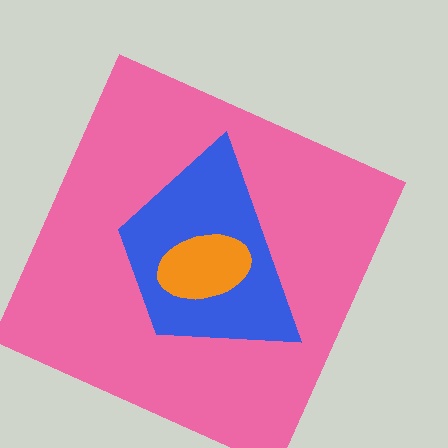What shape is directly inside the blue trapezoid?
The orange ellipse.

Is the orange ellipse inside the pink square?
Yes.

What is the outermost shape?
The pink square.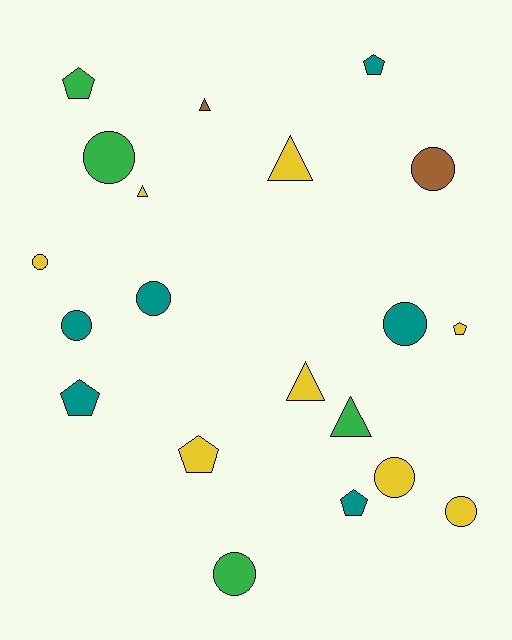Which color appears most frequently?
Yellow, with 8 objects.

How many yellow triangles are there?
There are 3 yellow triangles.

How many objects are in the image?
There are 20 objects.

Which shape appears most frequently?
Circle, with 9 objects.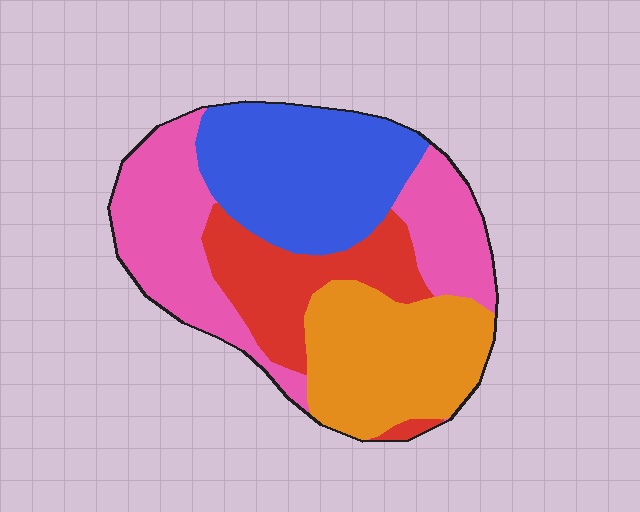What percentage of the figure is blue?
Blue takes up about one quarter (1/4) of the figure.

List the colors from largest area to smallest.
From largest to smallest: pink, blue, orange, red.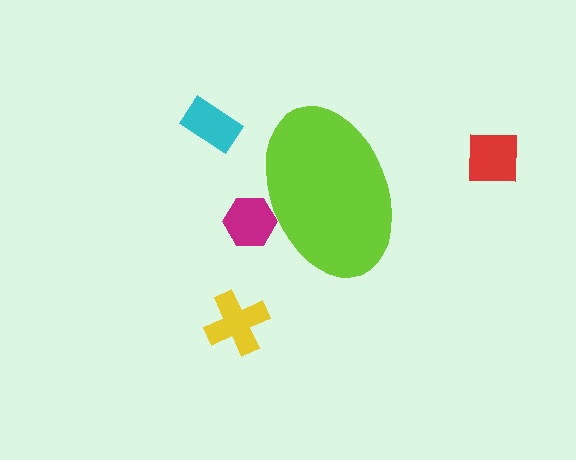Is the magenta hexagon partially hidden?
Yes, the magenta hexagon is partially hidden behind the lime ellipse.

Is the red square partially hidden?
No, the red square is fully visible.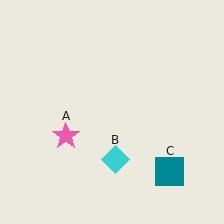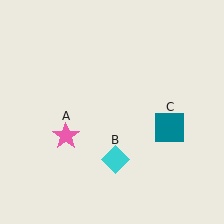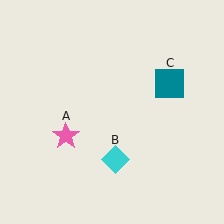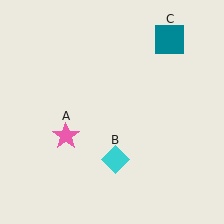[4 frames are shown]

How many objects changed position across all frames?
1 object changed position: teal square (object C).